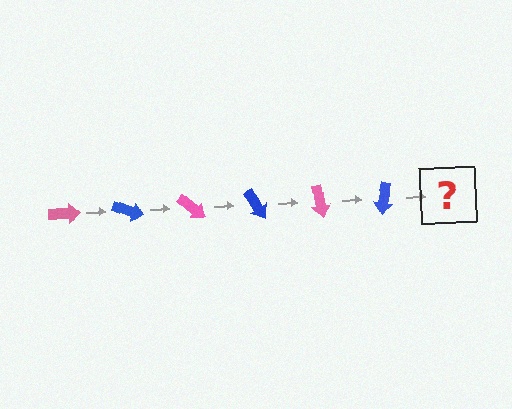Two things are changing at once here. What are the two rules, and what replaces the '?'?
The two rules are that it rotates 20 degrees each step and the color cycles through pink and blue. The '?' should be a pink arrow, rotated 120 degrees from the start.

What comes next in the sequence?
The next element should be a pink arrow, rotated 120 degrees from the start.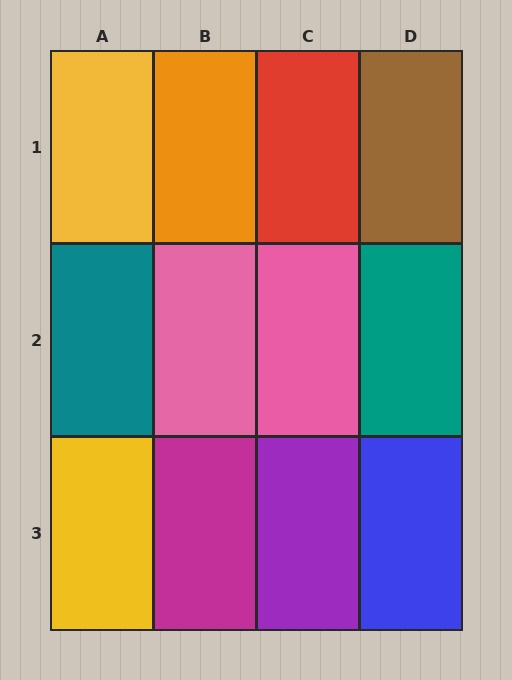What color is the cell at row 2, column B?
Pink.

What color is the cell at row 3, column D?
Blue.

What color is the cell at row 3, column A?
Yellow.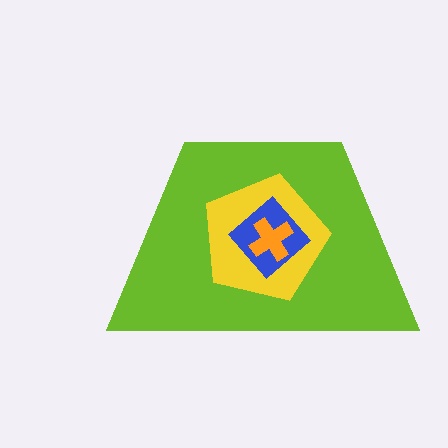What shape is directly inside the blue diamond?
The orange cross.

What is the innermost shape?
The orange cross.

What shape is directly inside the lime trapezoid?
The yellow pentagon.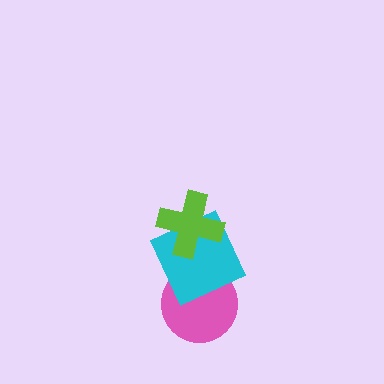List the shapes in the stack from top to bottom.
From top to bottom: the lime cross, the cyan square, the pink circle.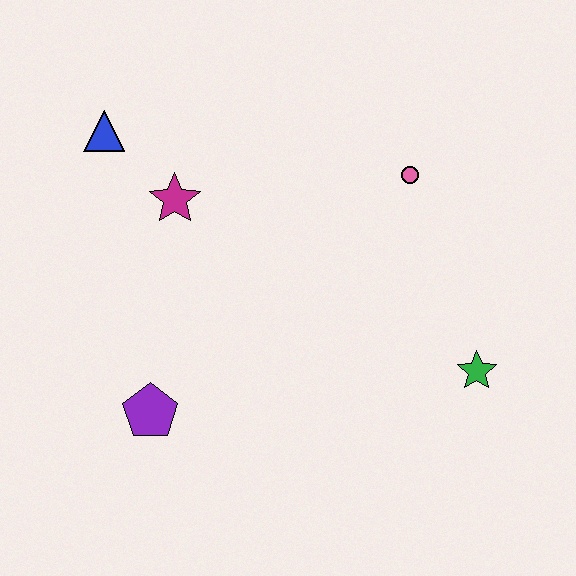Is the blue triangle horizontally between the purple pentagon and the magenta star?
No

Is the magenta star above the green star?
Yes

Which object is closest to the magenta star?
The blue triangle is closest to the magenta star.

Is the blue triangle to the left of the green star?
Yes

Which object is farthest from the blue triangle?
The green star is farthest from the blue triangle.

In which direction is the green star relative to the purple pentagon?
The green star is to the right of the purple pentagon.